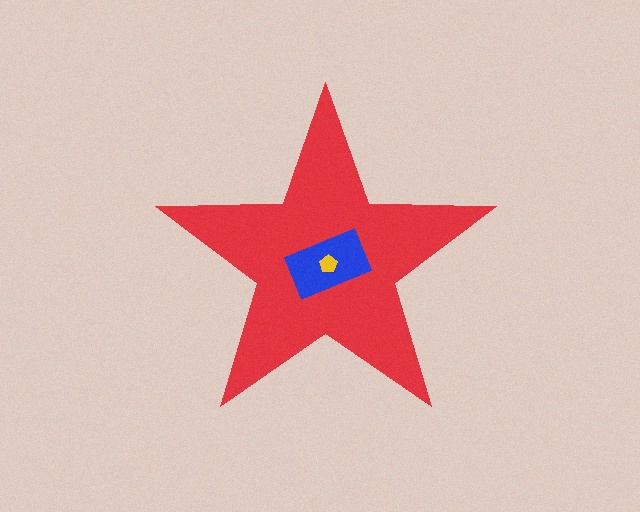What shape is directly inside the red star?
The blue rectangle.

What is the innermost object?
The yellow pentagon.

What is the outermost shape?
The red star.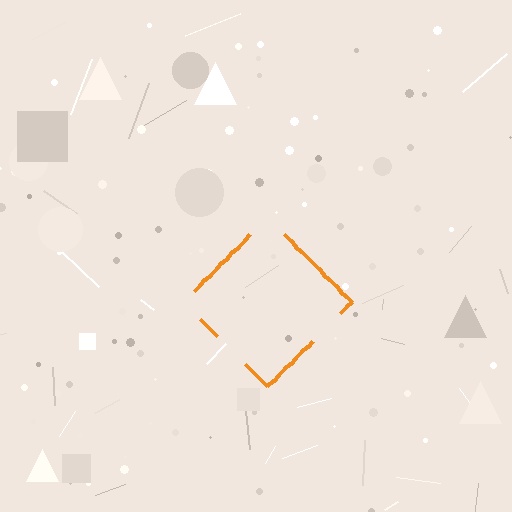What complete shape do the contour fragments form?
The contour fragments form a diamond.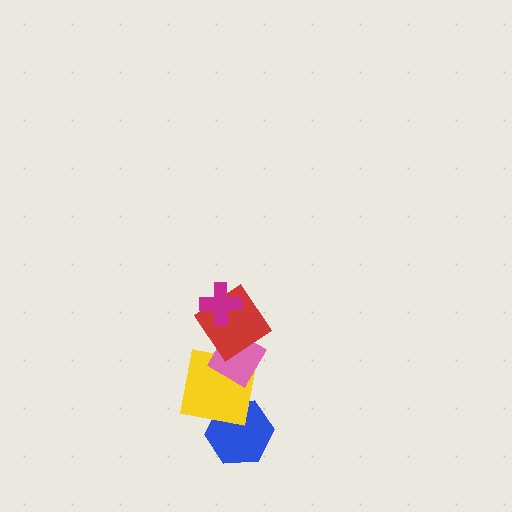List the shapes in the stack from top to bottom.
From top to bottom: the magenta cross, the red diamond, the pink diamond, the yellow square, the blue hexagon.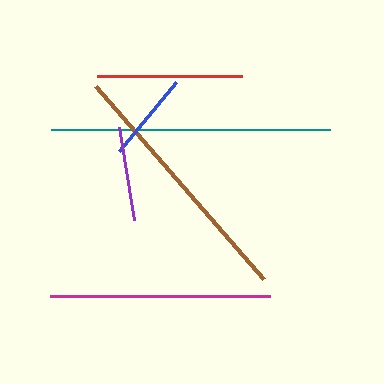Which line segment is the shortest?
The blue line is the shortest at approximately 88 pixels.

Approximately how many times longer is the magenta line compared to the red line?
The magenta line is approximately 1.5 times the length of the red line.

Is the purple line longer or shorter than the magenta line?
The magenta line is longer than the purple line.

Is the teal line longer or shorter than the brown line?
The teal line is longer than the brown line.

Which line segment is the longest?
The teal line is the longest at approximately 279 pixels.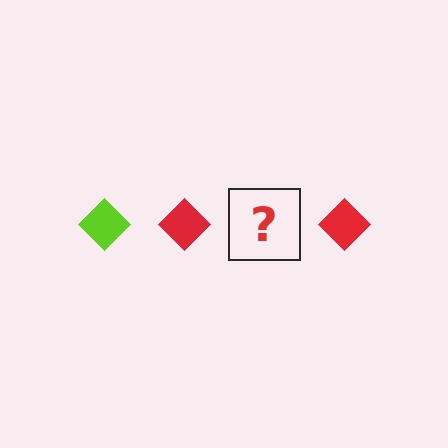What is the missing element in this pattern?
The missing element is a lime diamond.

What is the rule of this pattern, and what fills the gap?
The rule is that the pattern cycles through lime, red diamonds. The gap should be filled with a lime diamond.